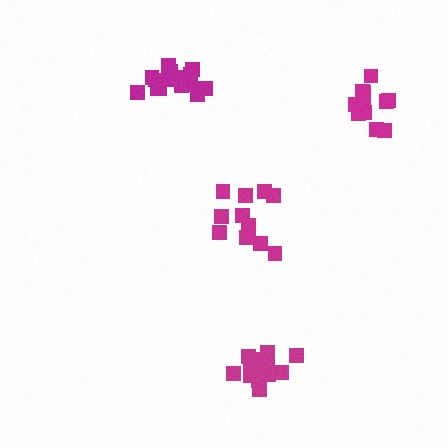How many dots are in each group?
Group 1: 12 dots, Group 2: 15 dots, Group 3: 11 dots, Group 4: 16 dots (54 total).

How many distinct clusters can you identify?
There are 4 distinct clusters.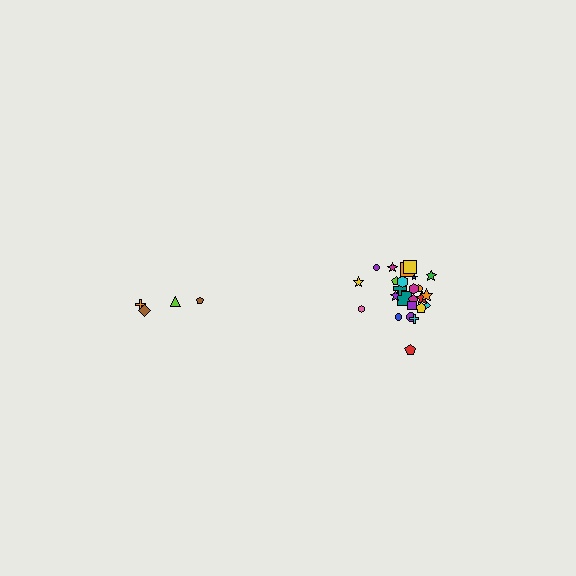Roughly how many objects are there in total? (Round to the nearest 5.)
Roughly 30 objects in total.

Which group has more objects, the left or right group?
The right group.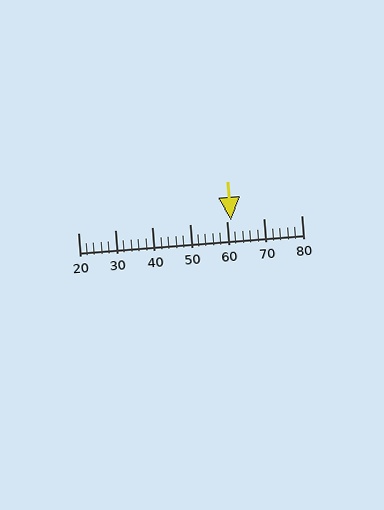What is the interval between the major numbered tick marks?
The major tick marks are spaced 10 units apart.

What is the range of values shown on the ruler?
The ruler shows values from 20 to 80.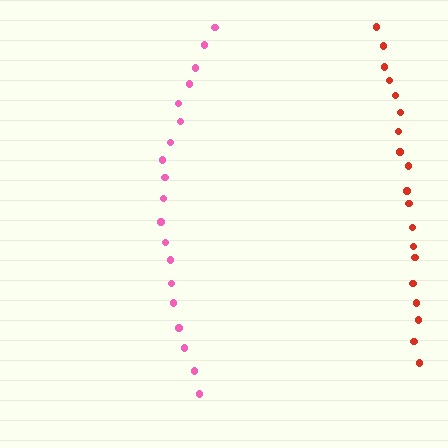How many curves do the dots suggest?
There are 2 distinct paths.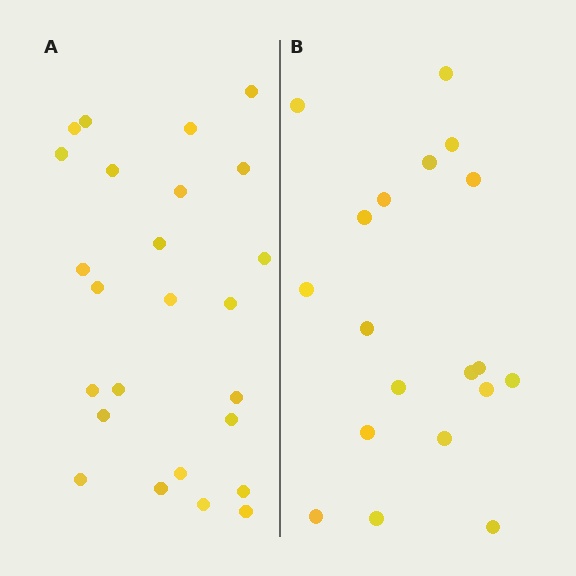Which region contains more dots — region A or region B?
Region A (the left region) has more dots.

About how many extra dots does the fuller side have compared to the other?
Region A has about 6 more dots than region B.